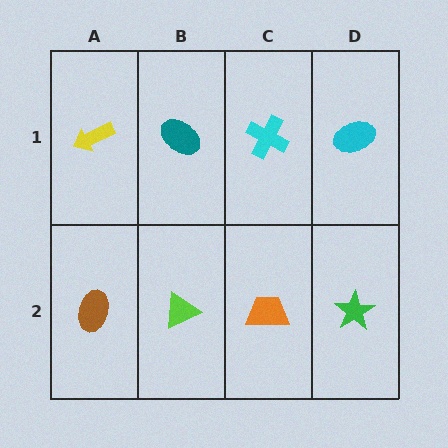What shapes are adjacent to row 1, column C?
An orange trapezoid (row 2, column C), a teal ellipse (row 1, column B), a cyan ellipse (row 1, column D).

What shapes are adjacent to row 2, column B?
A teal ellipse (row 1, column B), a brown ellipse (row 2, column A), an orange trapezoid (row 2, column C).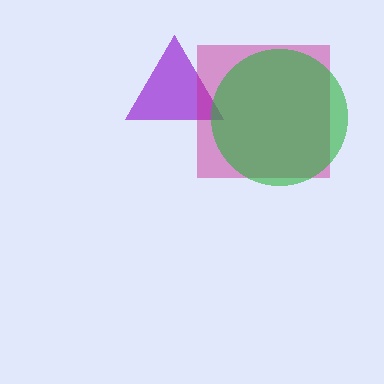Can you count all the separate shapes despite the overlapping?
Yes, there are 3 separate shapes.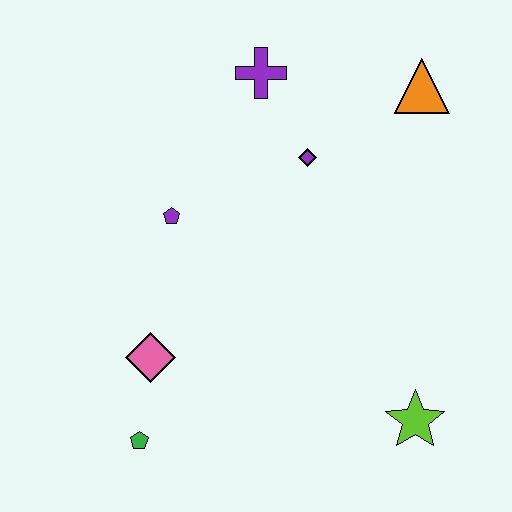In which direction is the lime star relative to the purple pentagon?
The lime star is to the right of the purple pentagon.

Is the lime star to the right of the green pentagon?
Yes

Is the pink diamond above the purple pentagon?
No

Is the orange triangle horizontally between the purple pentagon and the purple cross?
No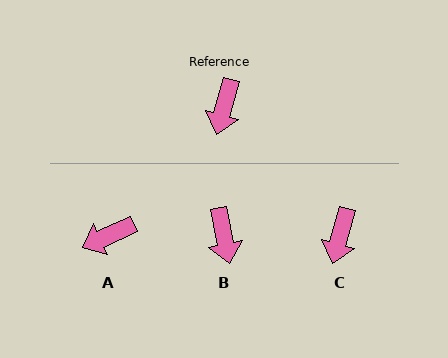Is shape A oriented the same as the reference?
No, it is off by about 50 degrees.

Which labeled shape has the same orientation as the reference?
C.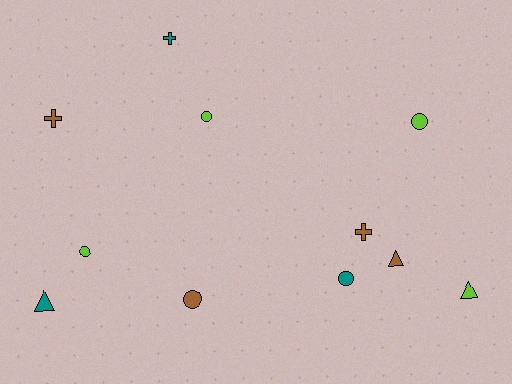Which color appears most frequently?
Brown, with 4 objects.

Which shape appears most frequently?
Circle, with 5 objects.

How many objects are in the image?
There are 11 objects.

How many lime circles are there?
There are 3 lime circles.